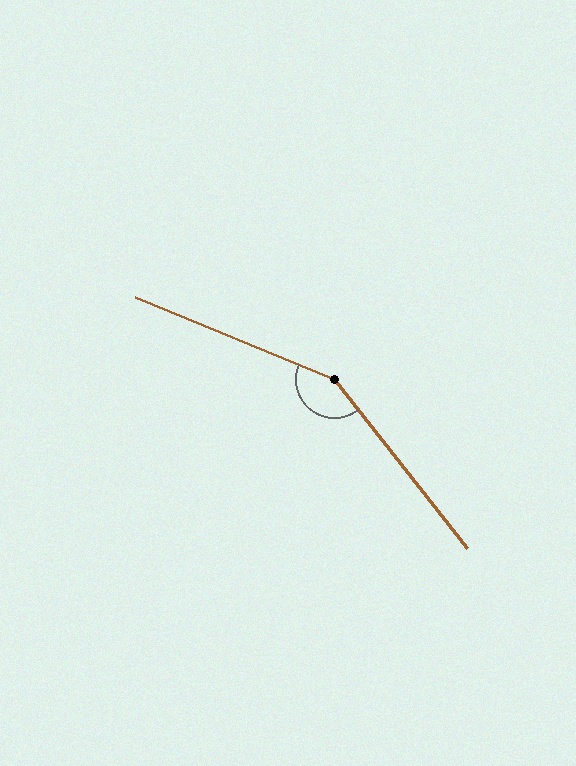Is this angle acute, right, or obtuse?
It is obtuse.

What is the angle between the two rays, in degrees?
Approximately 151 degrees.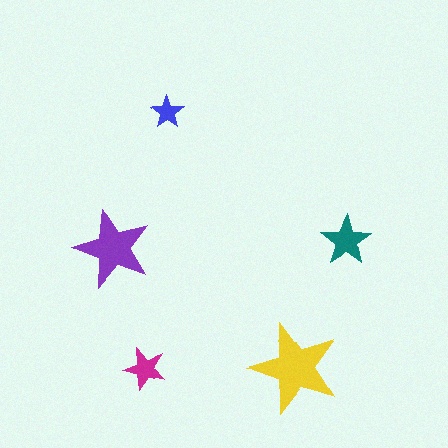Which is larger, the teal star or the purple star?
The purple one.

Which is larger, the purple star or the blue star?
The purple one.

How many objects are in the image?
There are 5 objects in the image.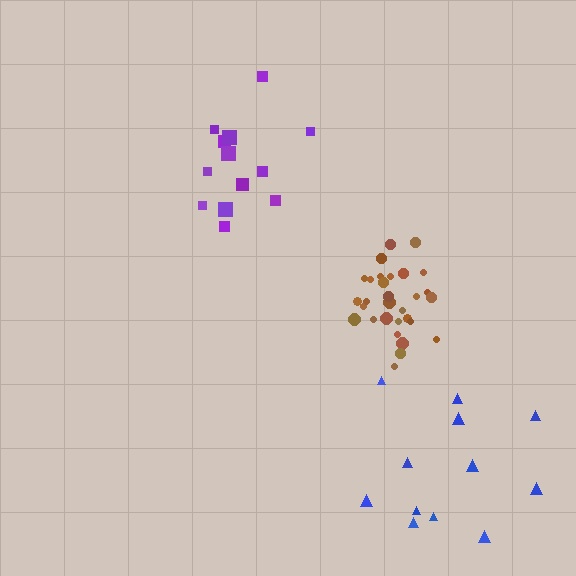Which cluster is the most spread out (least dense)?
Blue.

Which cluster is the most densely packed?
Brown.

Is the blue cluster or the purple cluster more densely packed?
Purple.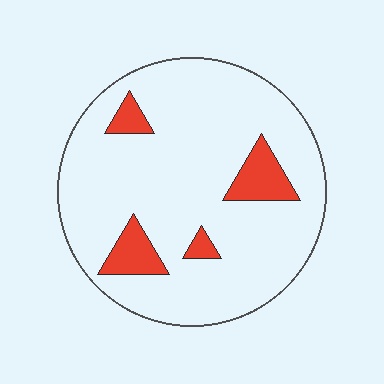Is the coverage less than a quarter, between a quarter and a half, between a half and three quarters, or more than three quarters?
Less than a quarter.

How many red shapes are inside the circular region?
4.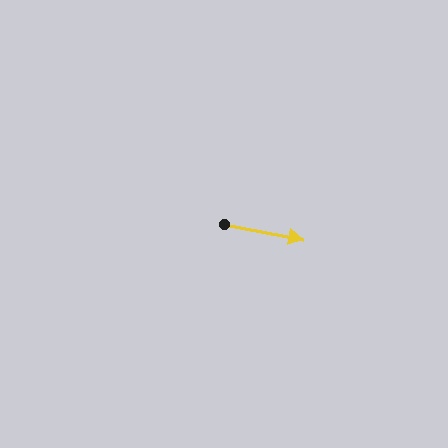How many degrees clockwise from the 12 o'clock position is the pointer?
Approximately 101 degrees.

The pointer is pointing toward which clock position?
Roughly 3 o'clock.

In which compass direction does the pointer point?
East.